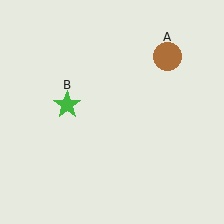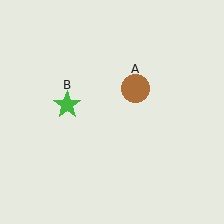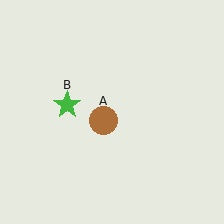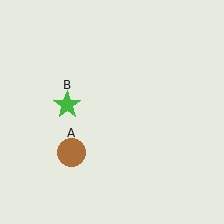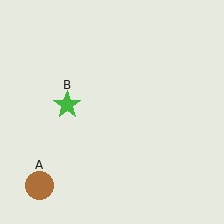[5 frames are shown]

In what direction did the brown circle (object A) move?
The brown circle (object A) moved down and to the left.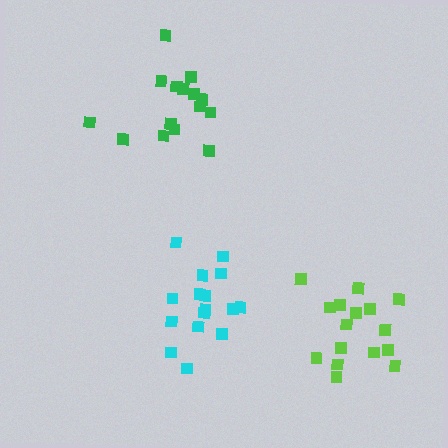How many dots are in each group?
Group 1: 16 dots, Group 2: 15 dots, Group 3: 16 dots (47 total).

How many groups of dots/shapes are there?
There are 3 groups.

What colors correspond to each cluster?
The clusters are colored: cyan, green, lime.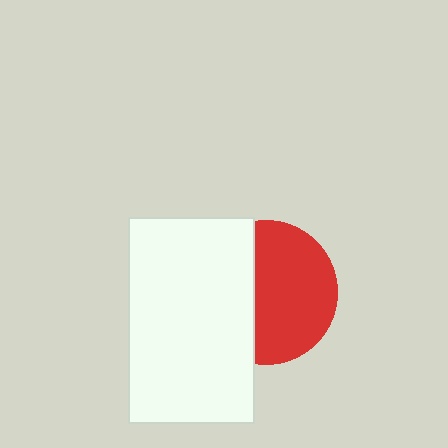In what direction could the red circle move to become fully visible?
The red circle could move right. That would shift it out from behind the white rectangle entirely.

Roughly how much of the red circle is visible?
About half of it is visible (roughly 59%).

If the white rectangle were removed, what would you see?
You would see the complete red circle.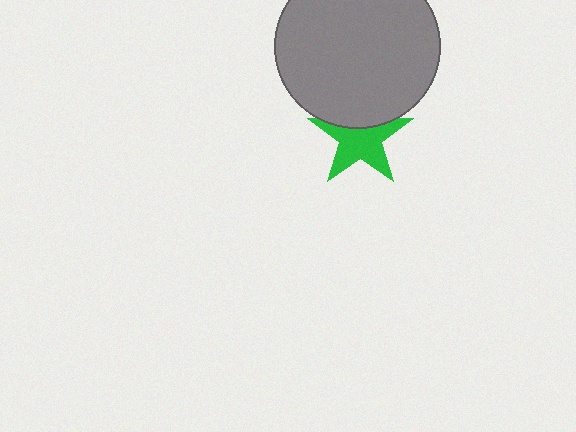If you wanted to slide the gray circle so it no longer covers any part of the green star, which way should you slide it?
Slide it up — that is the most direct way to separate the two shapes.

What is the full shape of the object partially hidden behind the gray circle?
The partially hidden object is a green star.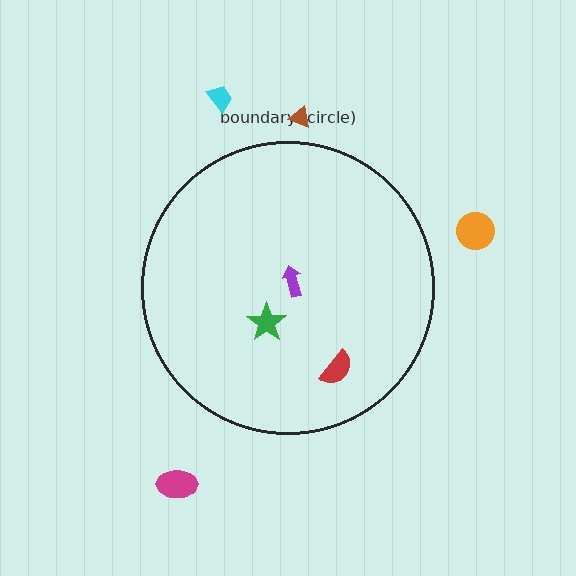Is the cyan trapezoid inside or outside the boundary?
Outside.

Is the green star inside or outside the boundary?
Inside.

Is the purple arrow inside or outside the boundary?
Inside.